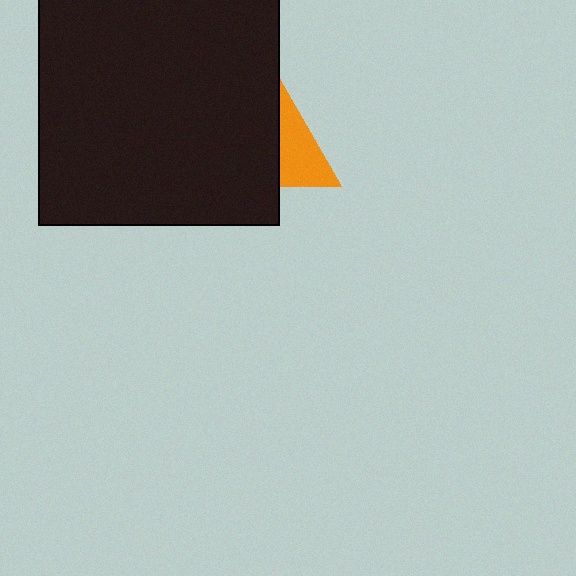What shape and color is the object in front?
The object in front is a black rectangle.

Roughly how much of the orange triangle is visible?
About half of it is visible (roughly 50%).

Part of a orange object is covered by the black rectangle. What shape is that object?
It is a triangle.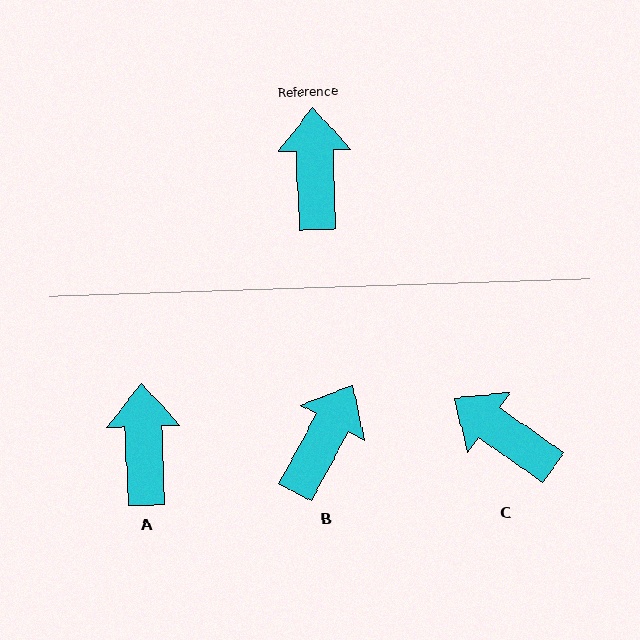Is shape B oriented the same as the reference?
No, it is off by about 30 degrees.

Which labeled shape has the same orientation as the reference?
A.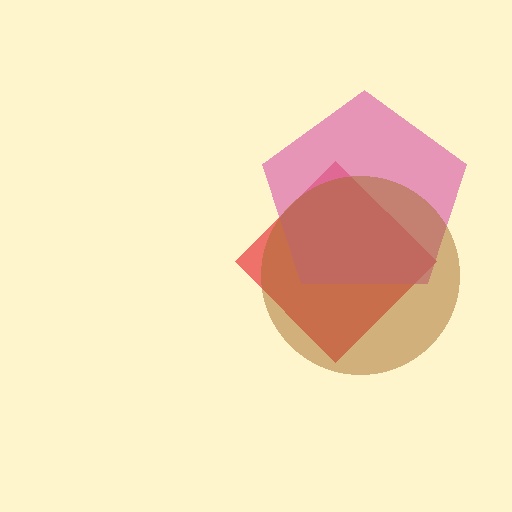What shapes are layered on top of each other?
The layered shapes are: a red diamond, a pink pentagon, a brown circle.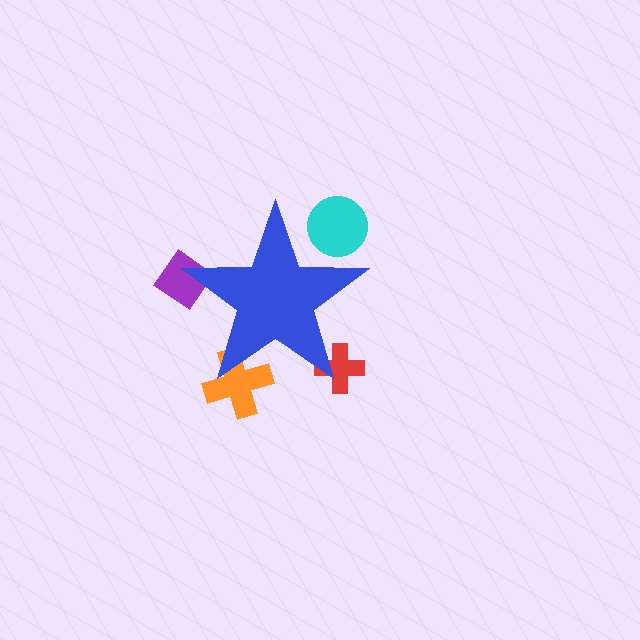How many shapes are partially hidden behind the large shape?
4 shapes are partially hidden.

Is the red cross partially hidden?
Yes, the red cross is partially hidden behind the blue star.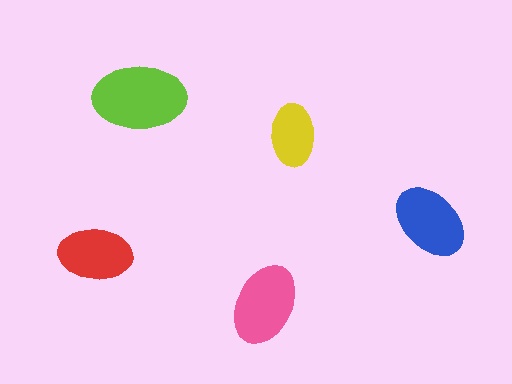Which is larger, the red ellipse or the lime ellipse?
The lime one.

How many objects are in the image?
There are 5 objects in the image.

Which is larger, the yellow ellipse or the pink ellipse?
The pink one.